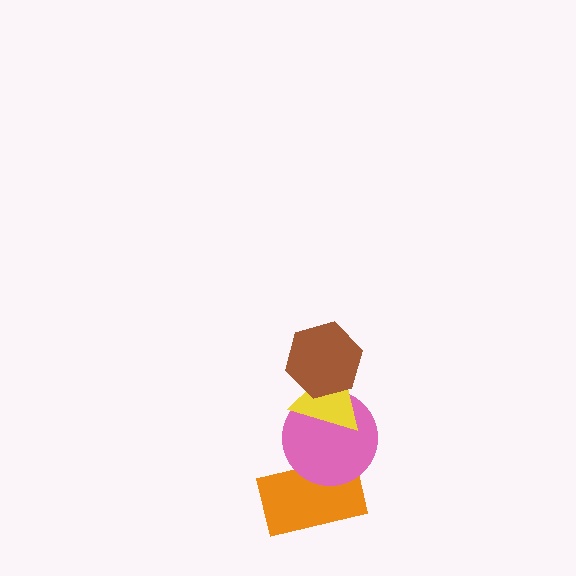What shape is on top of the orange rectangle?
The pink circle is on top of the orange rectangle.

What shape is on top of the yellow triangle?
The brown hexagon is on top of the yellow triangle.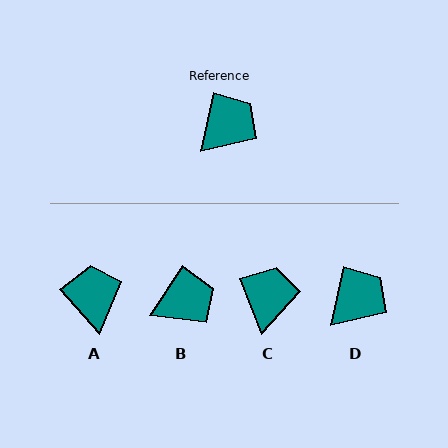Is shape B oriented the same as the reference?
No, it is off by about 21 degrees.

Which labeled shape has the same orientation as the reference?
D.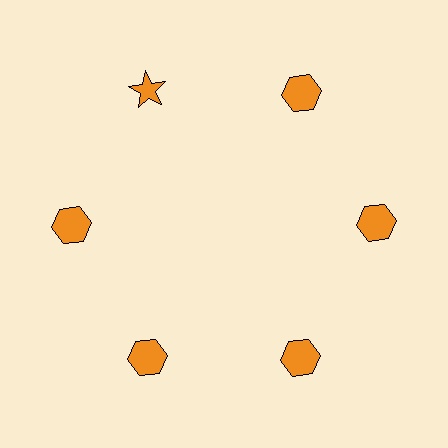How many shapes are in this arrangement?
There are 6 shapes arranged in a ring pattern.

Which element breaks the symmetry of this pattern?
The orange star at roughly the 11 o'clock position breaks the symmetry. All other shapes are orange hexagons.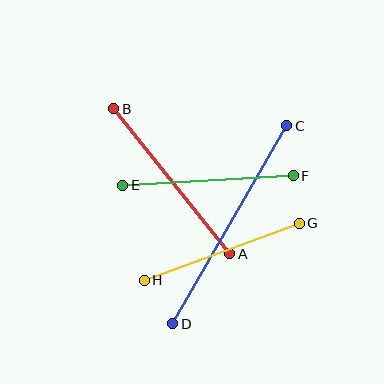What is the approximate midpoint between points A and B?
The midpoint is at approximately (172, 181) pixels.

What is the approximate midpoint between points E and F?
The midpoint is at approximately (208, 180) pixels.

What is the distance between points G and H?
The distance is approximately 165 pixels.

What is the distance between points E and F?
The distance is approximately 171 pixels.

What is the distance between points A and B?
The distance is approximately 186 pixels.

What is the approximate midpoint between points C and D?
The midpoint is at approximately (230, 225) pixels.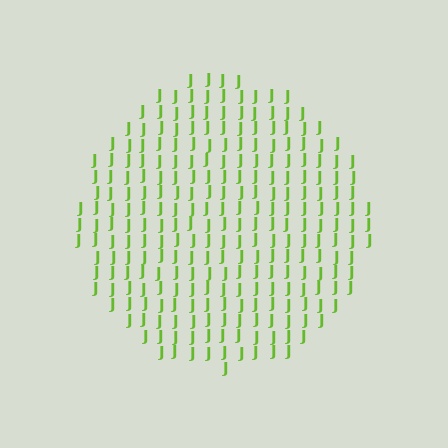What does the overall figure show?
The overall figure shows a circle.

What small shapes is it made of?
It is made of small letter J's.